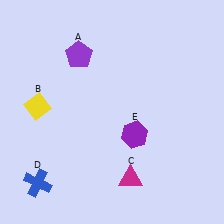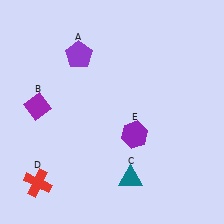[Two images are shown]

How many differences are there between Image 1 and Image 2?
There are 3 differences between the two images.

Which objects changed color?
B changed from yellow to purple. C changed from magenta to teal. D changed from blue to red.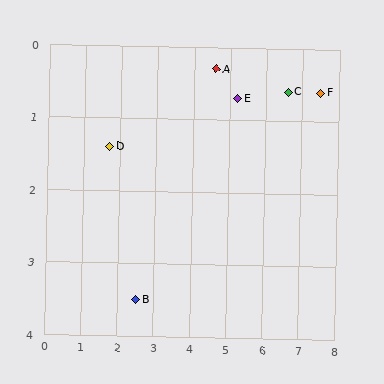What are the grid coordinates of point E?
Point E is at approximately (5.2, 0.7).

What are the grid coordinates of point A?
Point A is at approximately (4.6, 0.3).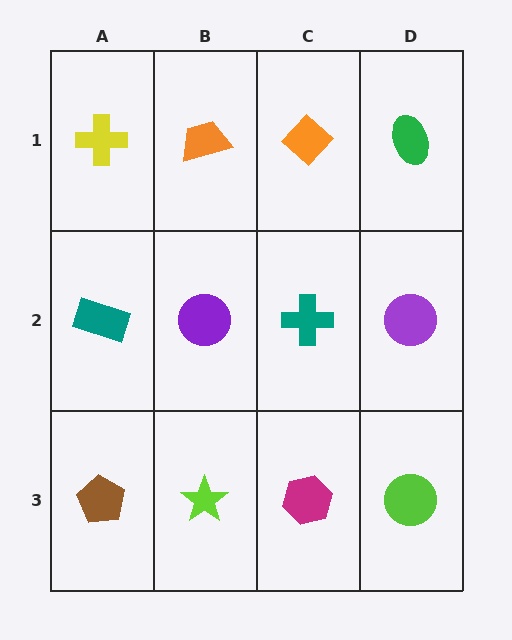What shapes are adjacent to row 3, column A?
A teal rectangle (row 2, column A), a lime star (row 3, column B).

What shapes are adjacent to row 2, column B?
An orange trapezoid (row 1, column B), a lime star (row 3, column B), a teal rectangle (row 2, column A), a teal cross (row 2, column C).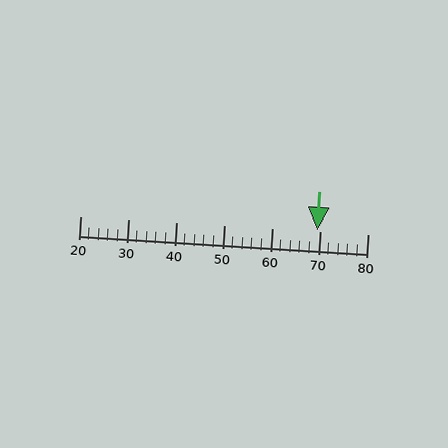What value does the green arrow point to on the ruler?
The green arrow points to approximately 69.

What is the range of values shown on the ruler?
The ruler shows values from 20 to 80.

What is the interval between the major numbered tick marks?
The major tick marks are spaced 10 units apart.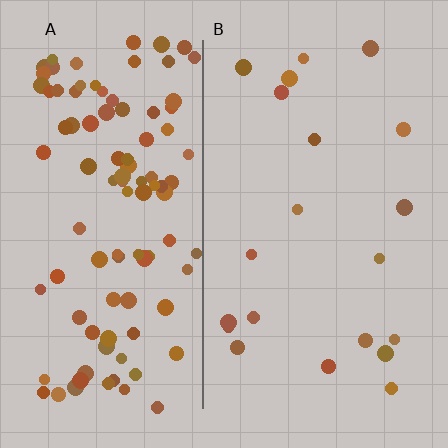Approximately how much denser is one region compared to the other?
Approximately 5.0× — region A over region B.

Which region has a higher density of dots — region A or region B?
A (the left).